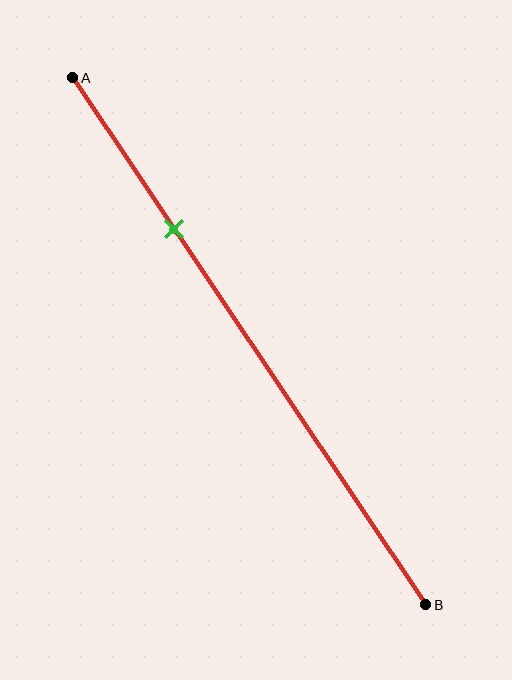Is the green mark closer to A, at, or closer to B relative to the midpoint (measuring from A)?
The green mark is closer to point A than the midpoint of segment AB.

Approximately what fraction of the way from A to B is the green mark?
The green mark is approximately 30% of the way from A to B.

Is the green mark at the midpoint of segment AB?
No, the mark is at about 30% from A, not at the 50% midpoint.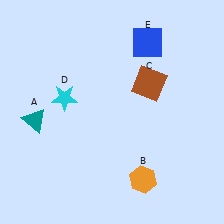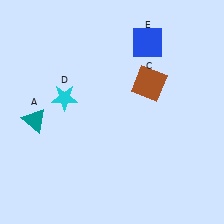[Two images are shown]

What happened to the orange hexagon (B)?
The orange hexagon (B) was removed in Image 2. It was in the bottom-right area of Image 1.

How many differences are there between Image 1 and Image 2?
There is 1 difference between the two images.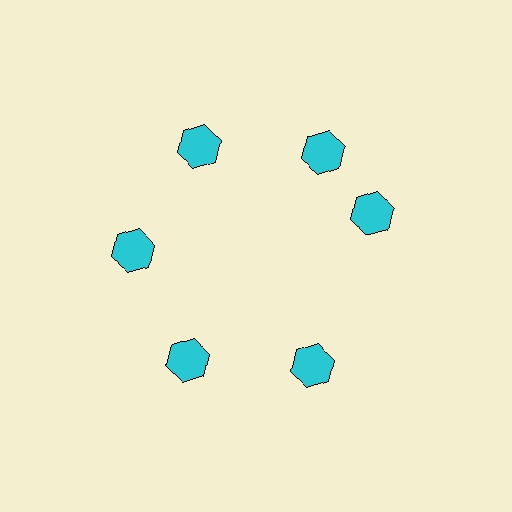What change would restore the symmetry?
The symmetry would be restored by rotating it back into even spacing with its neighbors so that all 6 hexagons sit at equal angles and equal distance from the center.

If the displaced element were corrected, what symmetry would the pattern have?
It would have 6-fold rotational symmetry — the pattern would map onto itself every 60 degrees.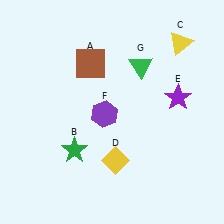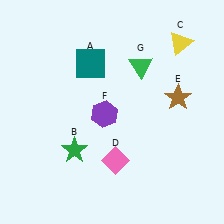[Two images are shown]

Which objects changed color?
A changed from brown to teal. D changed from yellow to pink. E changed from purple to brown.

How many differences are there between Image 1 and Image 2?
There are 3 differences between the two images.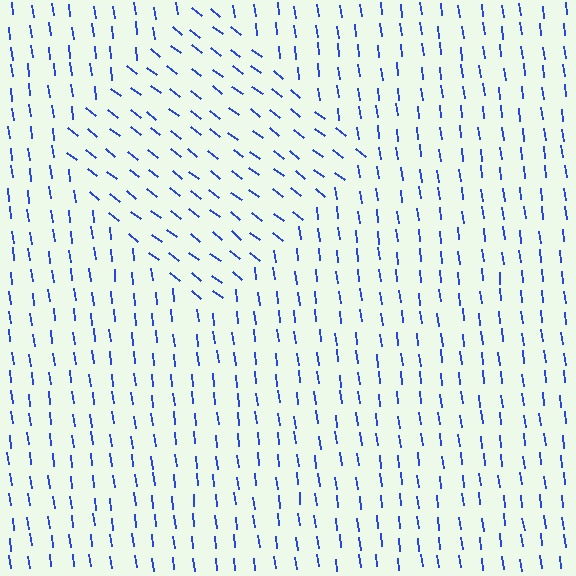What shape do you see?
I see a diamond.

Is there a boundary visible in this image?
Yes, there is a texture boundary formed by a change in line orientation.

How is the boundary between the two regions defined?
The boundary is defined purely by a change in line orientation (approximately 45 degrees difference). All lines are the same color and thickness.